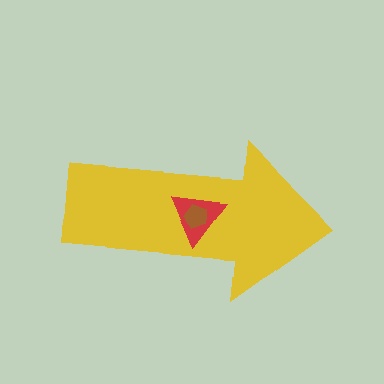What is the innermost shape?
The brown pentagon.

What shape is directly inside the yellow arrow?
The red triangle.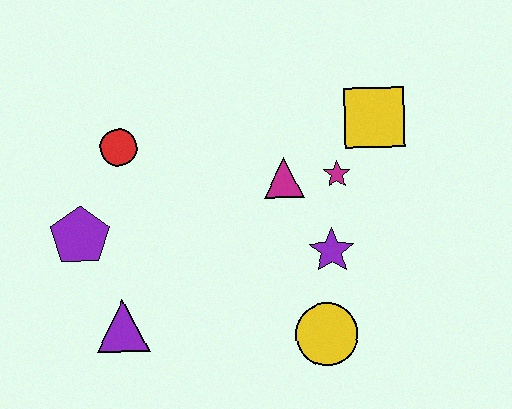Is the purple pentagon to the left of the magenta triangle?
Yes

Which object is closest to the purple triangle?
The purple pentagon is closest to the purple triangle.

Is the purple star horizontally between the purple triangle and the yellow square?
Yes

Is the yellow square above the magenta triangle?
Yes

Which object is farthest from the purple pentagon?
The yellow square is farthest from the purple pentagon.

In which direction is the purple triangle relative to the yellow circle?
The purple triangle is to the left of the yellow circle.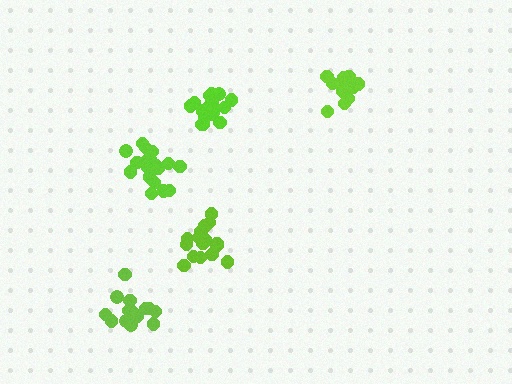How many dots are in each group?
Group 1: 19 dots, Group 2: 19 dots, Group 3: 14 dots, Group 4: 13 dots, Group 5: 19 dots (84 total).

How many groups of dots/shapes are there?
There are 5 groups.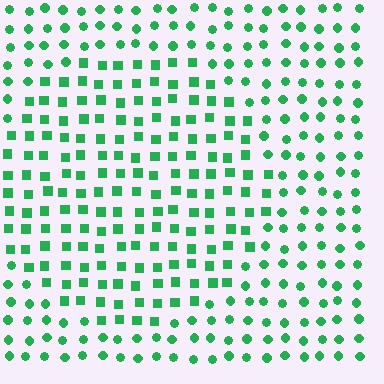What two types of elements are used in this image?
The image uses squares inside the circle region and circles outside it.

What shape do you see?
I see a circle.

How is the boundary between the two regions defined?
The boundary is defined by a change in element shape: squares inside vs. circles outside. All elements share the same color and spacing.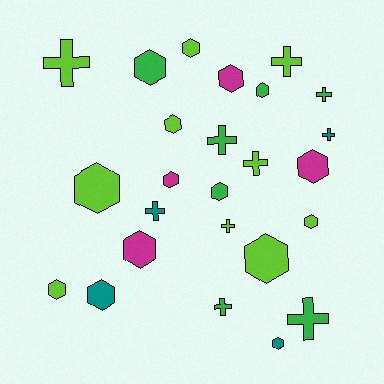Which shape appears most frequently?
Hexagon, with 15 objects.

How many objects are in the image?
There are 25 objects.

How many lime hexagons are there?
There are 6 lime hexagons.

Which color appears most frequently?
Lime, with 10 objects.